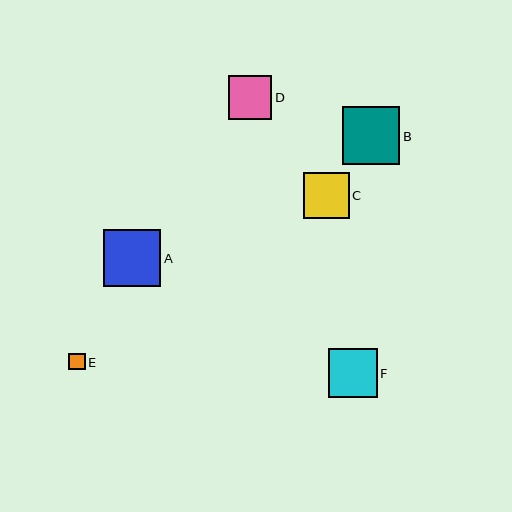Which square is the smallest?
Square E is the smallest with a size of approximately 16 pixels.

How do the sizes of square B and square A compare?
Square B and square A are approximately the same size.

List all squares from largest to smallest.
From largest to smallest: B, A, F, C, D, E.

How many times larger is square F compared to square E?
Square F is approximately 3.0 times the size of square E.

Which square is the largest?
Square B is the largest with a size of approximately 57 pixels.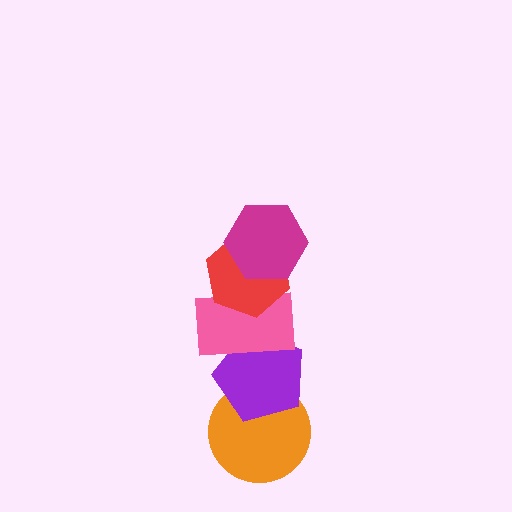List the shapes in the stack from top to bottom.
From top to bottom: the magenta hexagon, the red hexagon, the pink rectangle, the purple pentagon, the orange circle.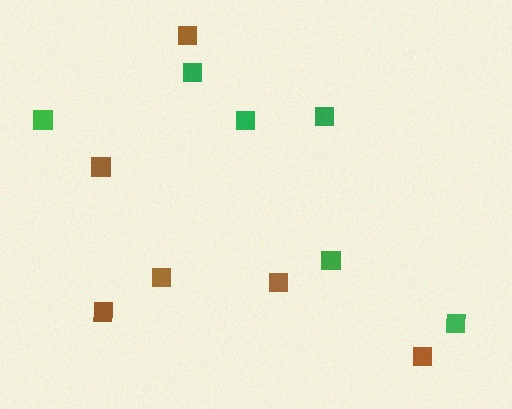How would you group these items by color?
There are 2 groups: one group of brown squares (6) and one group of green squares (6).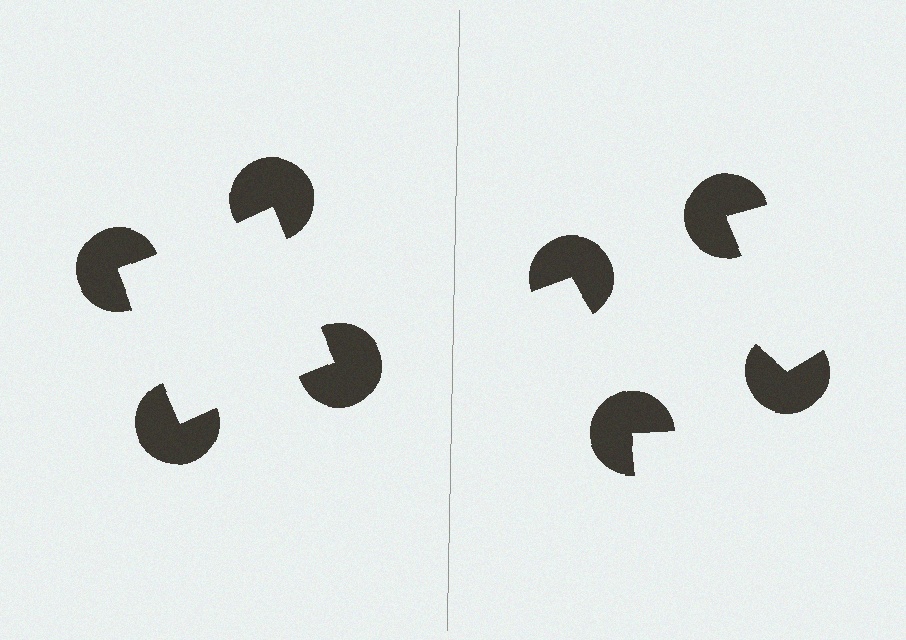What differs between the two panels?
The pac-man discs are positioned identically on both sides; only the wedge orientations differ. On the left they align to a square; on the right they are misaligned.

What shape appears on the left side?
An illusory square.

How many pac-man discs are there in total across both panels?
8 — 4 on each side.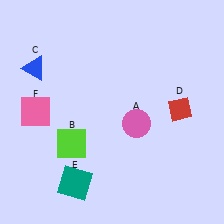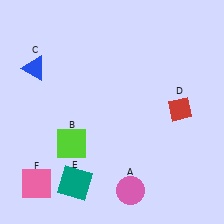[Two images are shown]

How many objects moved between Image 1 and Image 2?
2 objects moved between the two images.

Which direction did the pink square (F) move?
The pink square (F) moved down.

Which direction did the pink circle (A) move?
The pink circle (A) moved down.